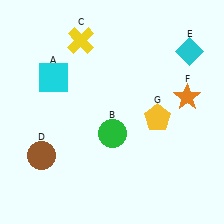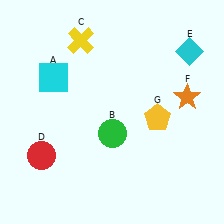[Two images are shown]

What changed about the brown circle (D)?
In Image 1, D is brown. In Image 2, it changed to red.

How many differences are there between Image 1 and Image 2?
There is 1 difference between the two images.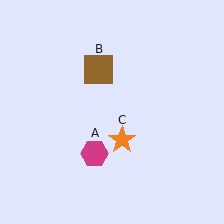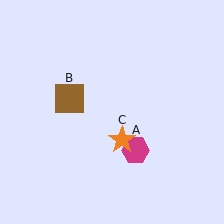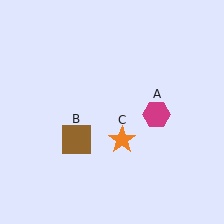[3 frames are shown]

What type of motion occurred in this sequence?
The magenta hexagon (object A), brown square (object B) rotated counterclockwise around the center of the scene.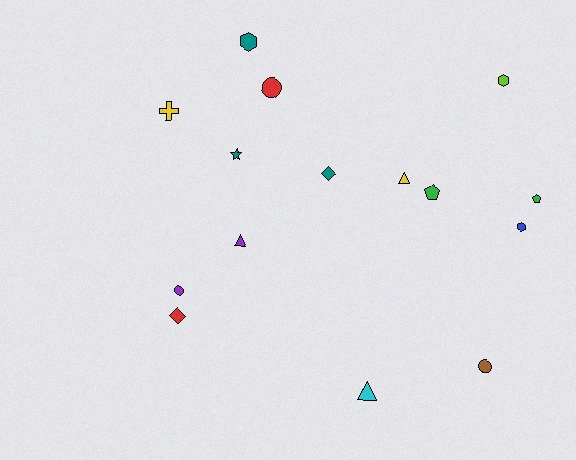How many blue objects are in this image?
There is 1 blue object.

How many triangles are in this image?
There are 3 triangles.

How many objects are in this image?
There are 15 objects.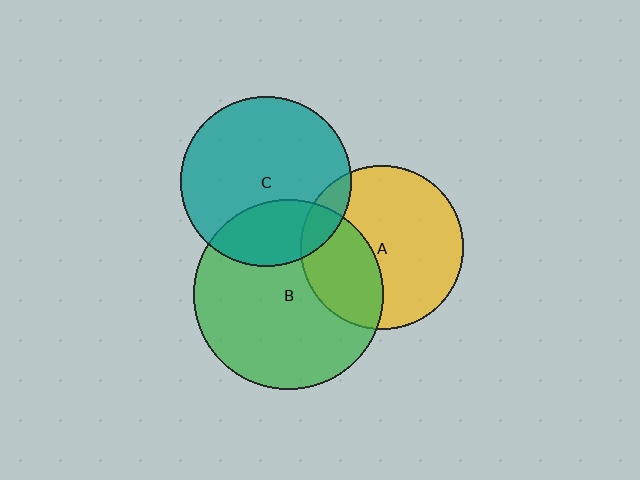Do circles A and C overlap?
Yes.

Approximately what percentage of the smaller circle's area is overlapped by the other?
Approximately 10%.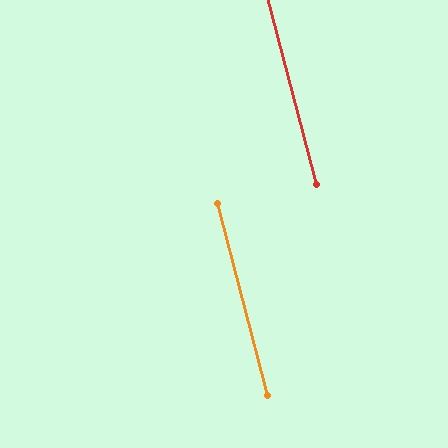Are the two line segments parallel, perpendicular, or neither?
Parallel — their directions differ by only 0.2°.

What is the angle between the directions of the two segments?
Approximately 0 degrees.